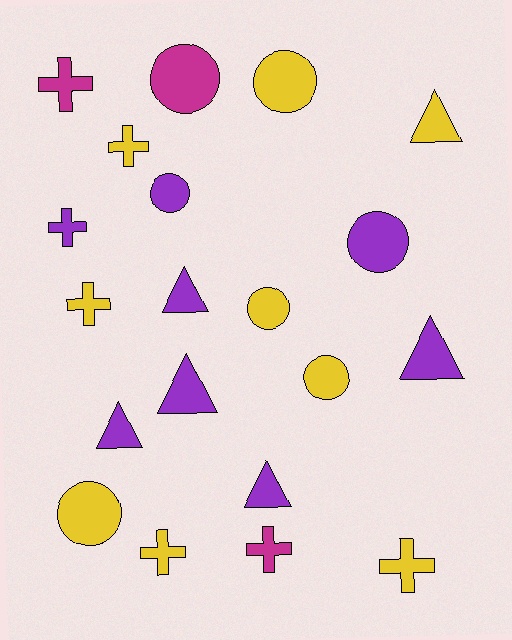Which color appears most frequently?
Yellow, with 9 objects.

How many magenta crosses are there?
There are 2 magenta crosses.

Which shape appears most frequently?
Circle, with 7 objects.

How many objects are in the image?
There are 20 objects.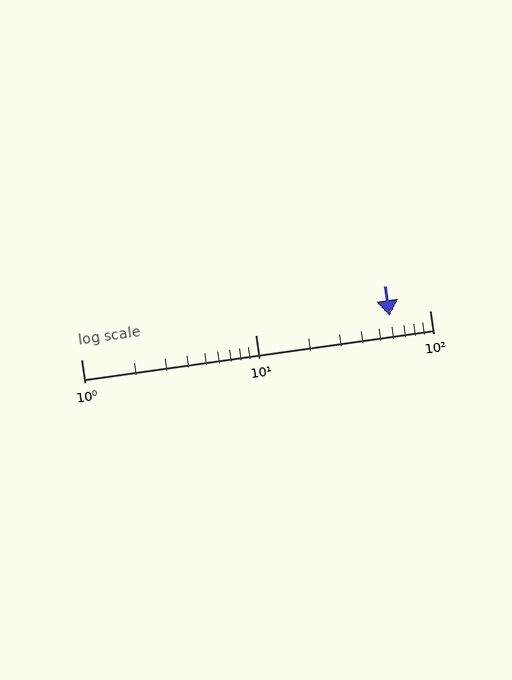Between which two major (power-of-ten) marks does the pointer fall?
The pointer is between 10 and 100.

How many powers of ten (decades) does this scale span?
The scale spans 2 decades, from 1 to 100.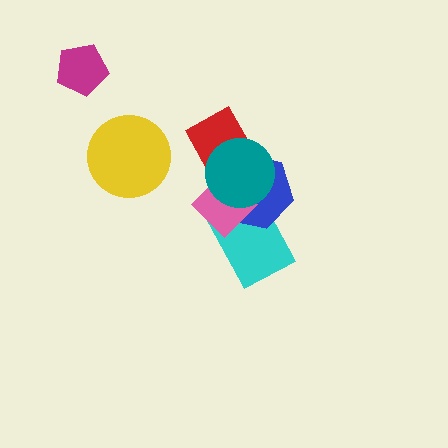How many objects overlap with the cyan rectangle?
4 objects overlap with the cyan rectangle.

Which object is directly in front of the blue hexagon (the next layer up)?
The pink diamond is directly in front of the blue hexagon.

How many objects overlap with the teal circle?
4 objects overlap with the teal circle.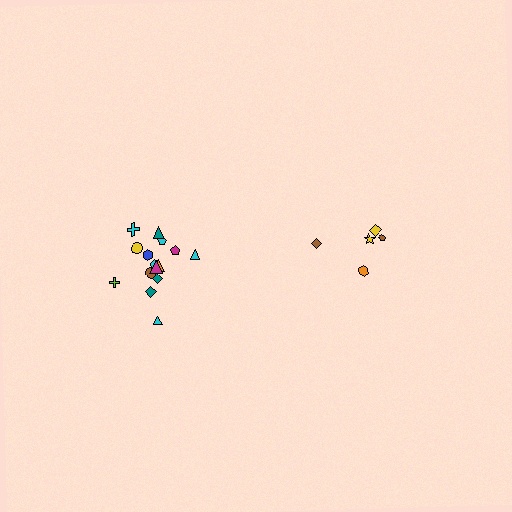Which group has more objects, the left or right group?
The left group.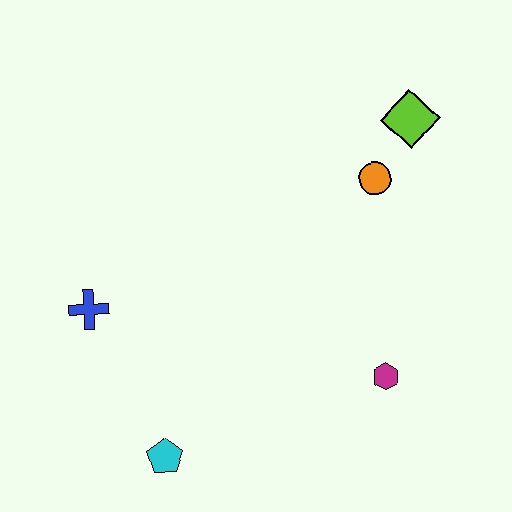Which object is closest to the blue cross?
The cyan pentagon is closest to the blue cross.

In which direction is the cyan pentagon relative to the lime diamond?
The cyan pentagon is below the lime diamond.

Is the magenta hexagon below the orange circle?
Yes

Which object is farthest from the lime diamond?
The cyan pentagon is farthest from the lime diamond.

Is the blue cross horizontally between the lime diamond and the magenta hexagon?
No